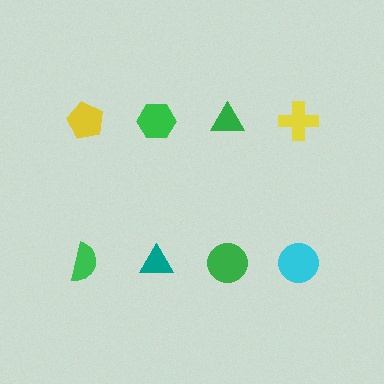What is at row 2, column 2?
A teal triangle.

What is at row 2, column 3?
A green circle.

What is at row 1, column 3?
A green triangle.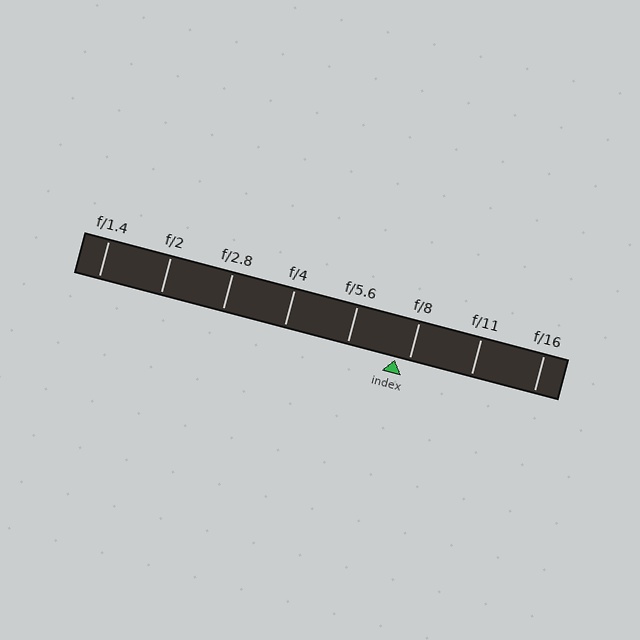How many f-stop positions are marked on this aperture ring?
There are 8 f-stop positions marked.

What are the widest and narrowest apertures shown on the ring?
The widest aperture shown is f/1.4 and the narrowest is f/16.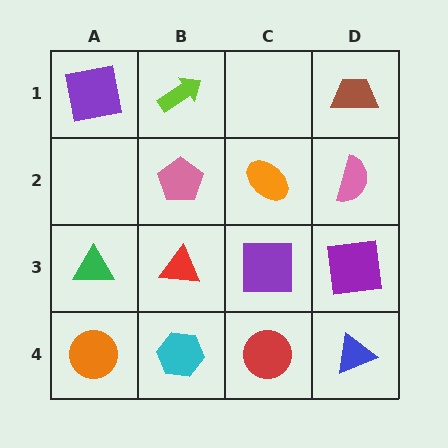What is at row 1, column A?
A purple square.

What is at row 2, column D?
A pink semicircle.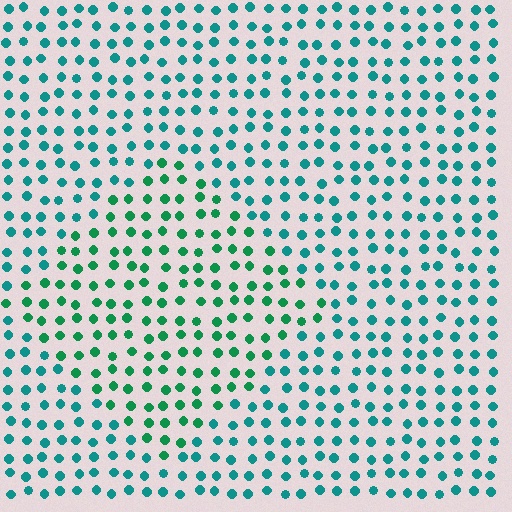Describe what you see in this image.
The image is filled with small teal elements in a uniform arrangement. A diamond-shaped region is visible where the elements are tinted to a slightly different hue, forming a subtle color boundary.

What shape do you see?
I see a diamond.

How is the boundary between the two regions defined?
The boundary is defined purely by a slight shift in hue (about 30 degrees). Spacing, size, and orientation are identical on both sides.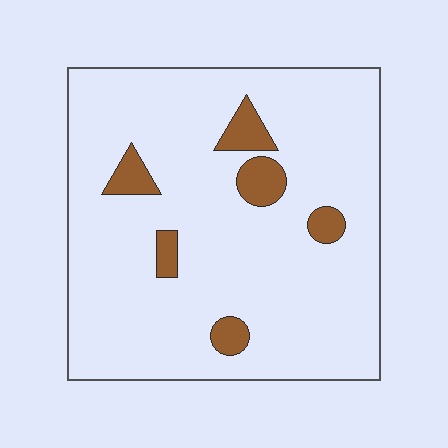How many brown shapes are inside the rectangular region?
6.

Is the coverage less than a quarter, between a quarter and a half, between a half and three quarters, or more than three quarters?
Less than a quarter.